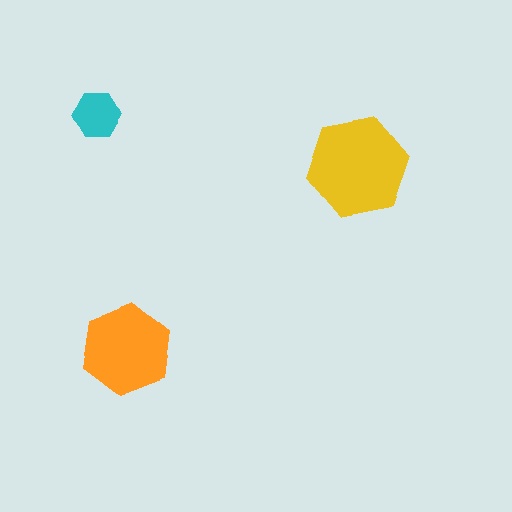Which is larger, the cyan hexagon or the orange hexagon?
The orange one.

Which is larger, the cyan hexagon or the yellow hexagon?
The yellow one.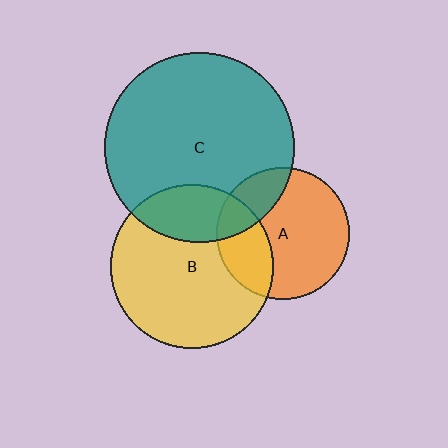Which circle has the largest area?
Circle C (teal).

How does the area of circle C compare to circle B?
Approximately 1.4 times.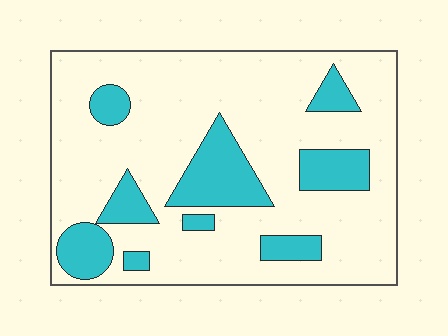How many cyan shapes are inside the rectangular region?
9.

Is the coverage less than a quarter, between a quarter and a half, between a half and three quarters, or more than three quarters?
Less than a quarter.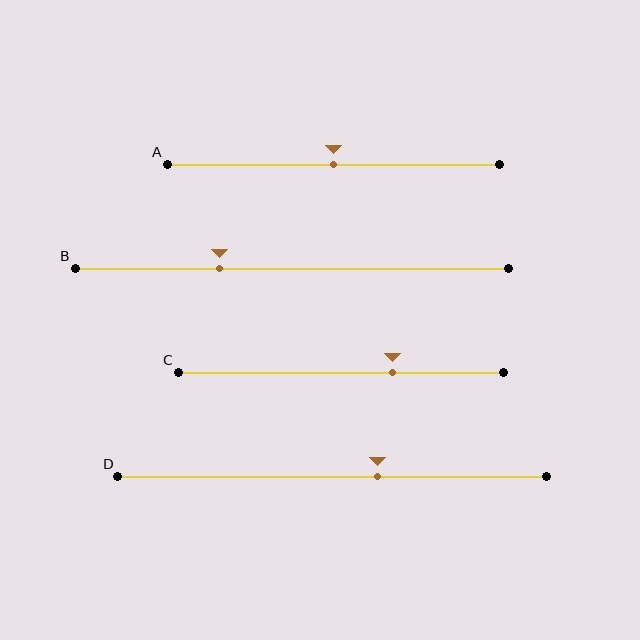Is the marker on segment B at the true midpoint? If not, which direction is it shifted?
No, the marker on segment B is shifted to the left by about 17% of the segment length.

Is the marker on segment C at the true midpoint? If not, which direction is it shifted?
No, the marker on segment C is shifted to the right by about 16% of the segment length.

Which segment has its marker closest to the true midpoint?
Segment A has its marker closest to the true midpoint.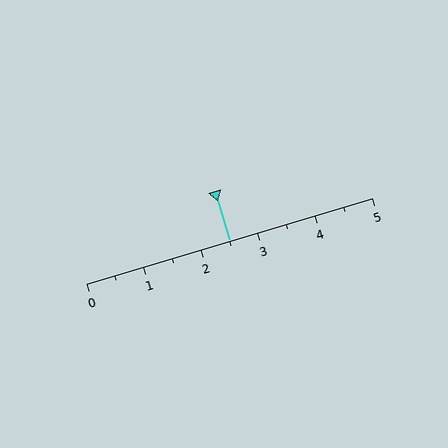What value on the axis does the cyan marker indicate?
The marker indicates approximately 2.5.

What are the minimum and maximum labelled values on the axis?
The axis runs from 0 to 5.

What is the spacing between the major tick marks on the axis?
The major ticks are spaced 1 apart.